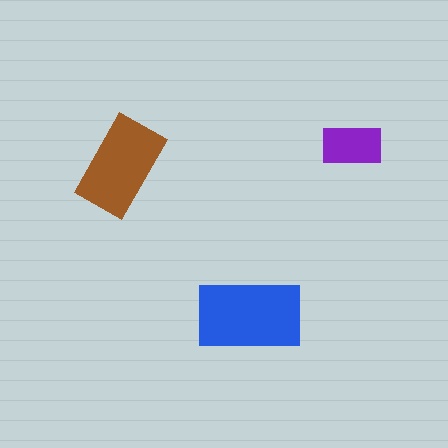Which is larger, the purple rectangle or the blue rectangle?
The blue one.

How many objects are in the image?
There are 3 objects in the image.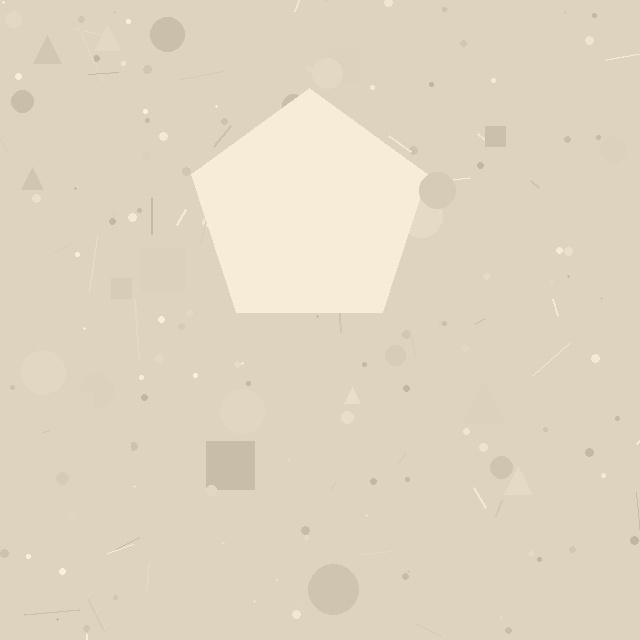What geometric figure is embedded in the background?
A pentagon is embedded in the background.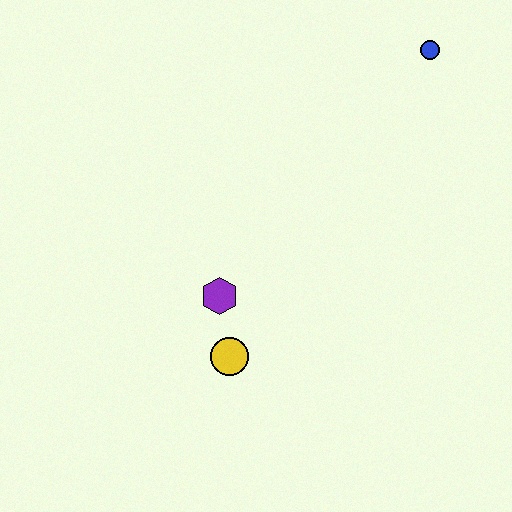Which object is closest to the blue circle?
The purple hexagon is closest to the blue circle.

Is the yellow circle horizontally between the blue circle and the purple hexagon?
Yes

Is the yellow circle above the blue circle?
No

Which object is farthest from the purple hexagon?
The blue circle is farthest from the purple hexagon.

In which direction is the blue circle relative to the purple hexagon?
The blue circle is above the purple hexagon.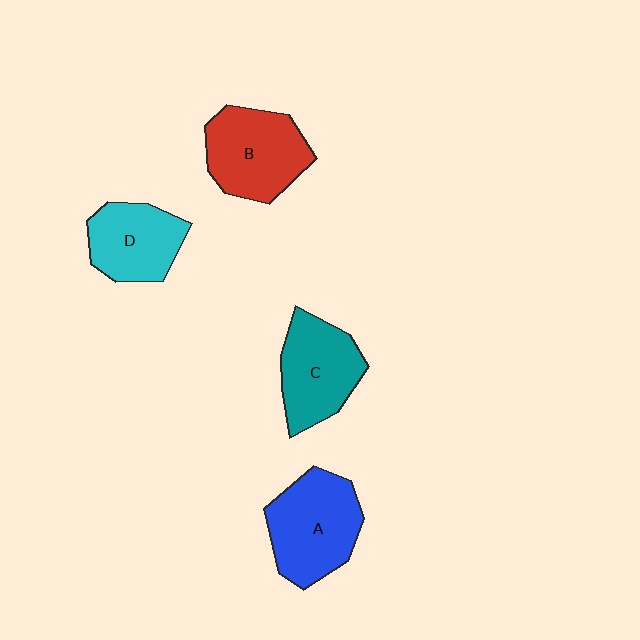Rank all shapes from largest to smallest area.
From largest to smallest: A (blue), B (red), C (teal), D (cyan).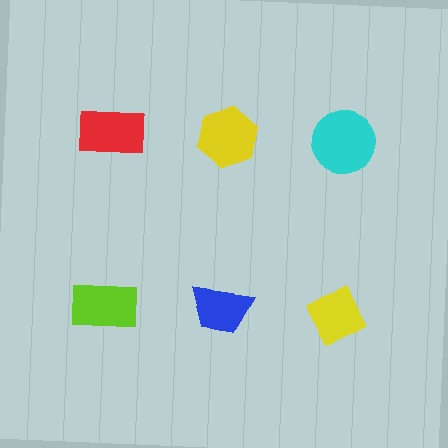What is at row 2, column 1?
A lime rectangle.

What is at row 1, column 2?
A yellow hexagon.